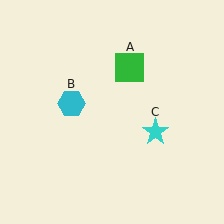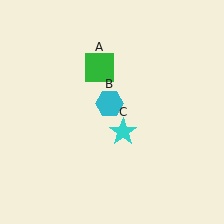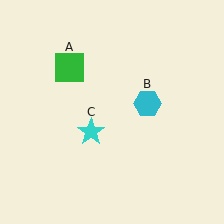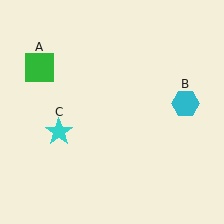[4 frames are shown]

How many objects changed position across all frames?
3 objects changed position: green square (object A), cyan hexagon (object B), cyan star (object C).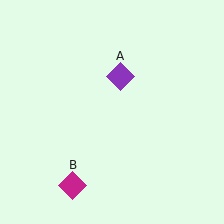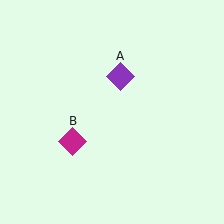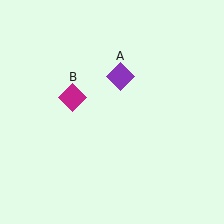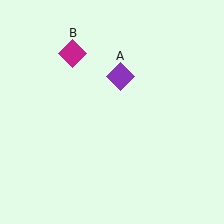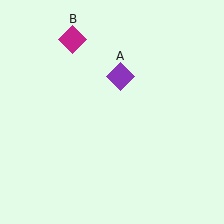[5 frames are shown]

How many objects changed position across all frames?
1 object changed position: magenta diamond (object B).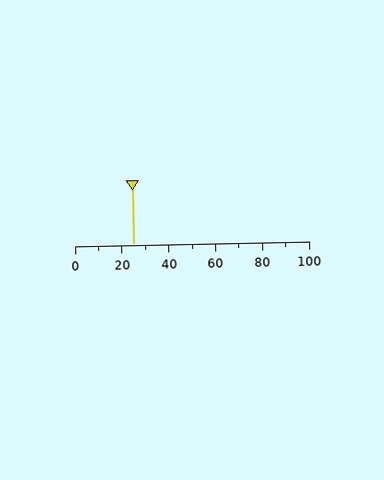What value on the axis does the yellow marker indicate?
The marker indicates approximately 25.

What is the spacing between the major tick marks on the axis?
The major ticks are spaced 20 apart.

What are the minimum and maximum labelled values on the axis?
The axis runs from 0 to 100.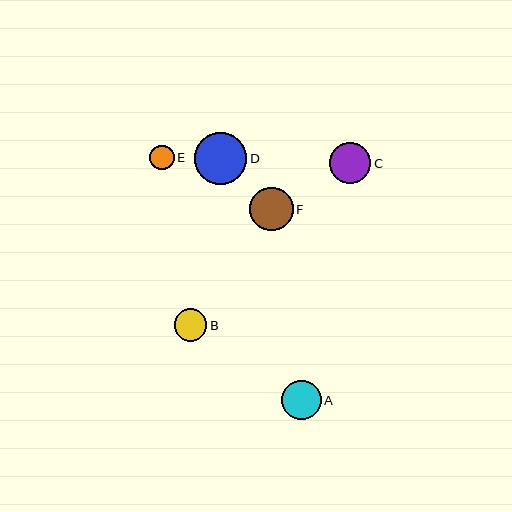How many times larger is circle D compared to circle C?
Circle D is approximately 1.3 times the size of circle C.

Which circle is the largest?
Circle D is the largest with a size of approximately 52 pixels.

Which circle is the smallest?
Circle E is the smallest with a size of approximately 24 pixels.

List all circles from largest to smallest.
From largest to smallest: D, F, C, A, B, E.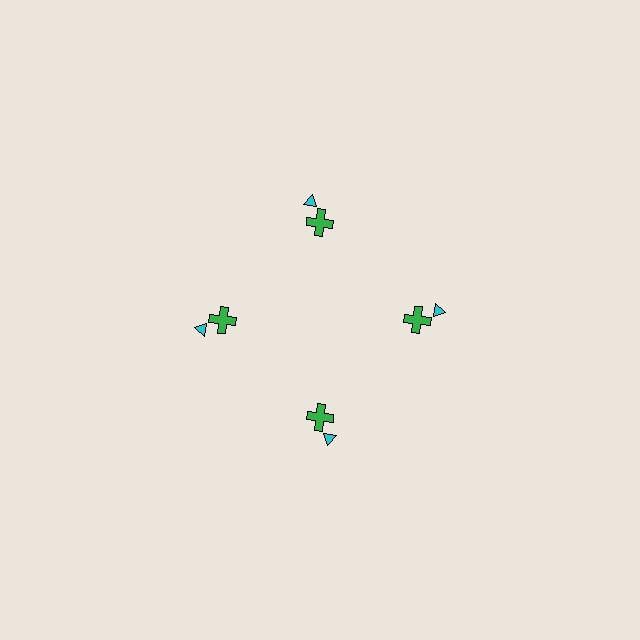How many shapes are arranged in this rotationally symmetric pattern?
There are 8 shapes, arranged in 4 groups of 2.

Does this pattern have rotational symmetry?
Yes, this pattern has 4-fold rotational symmetry. It looks the same after rotating 90 degrees around the center.